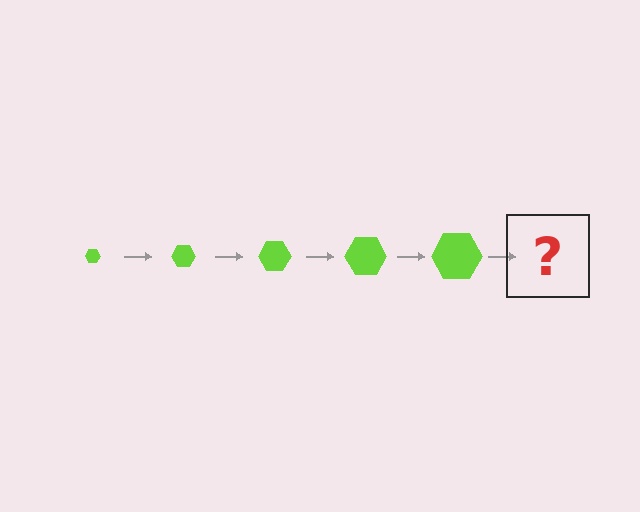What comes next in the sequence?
The next element should be a lime hexagon, larger than the previous one.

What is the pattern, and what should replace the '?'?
The pattern is that the hexagon gets progressively larger each step. The '?' should be a lime hexagon, larger than the previous one.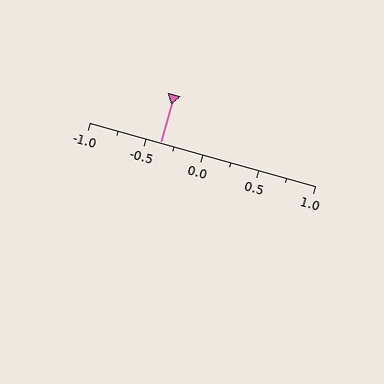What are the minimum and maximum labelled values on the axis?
The axis runs from -1.0 to 1.0.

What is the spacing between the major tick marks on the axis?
The major ticks are spaced 0.5 apart.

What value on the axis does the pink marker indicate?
The marker indicates approximately -0.38.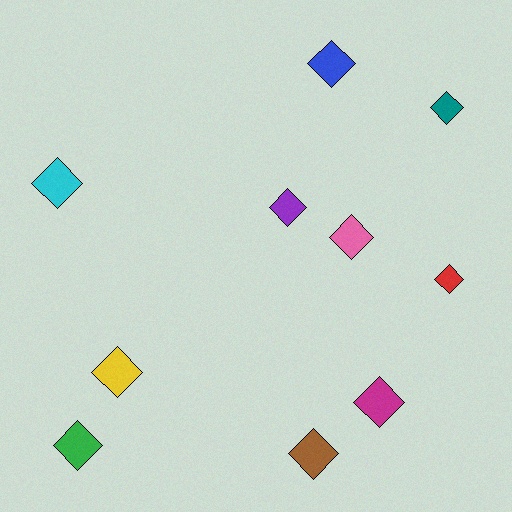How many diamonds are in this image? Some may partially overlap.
There are 10 diamonds.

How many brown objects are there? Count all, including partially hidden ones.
There is 1 brown object.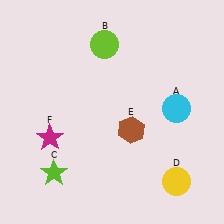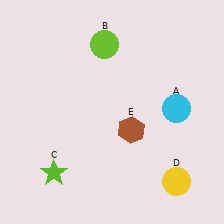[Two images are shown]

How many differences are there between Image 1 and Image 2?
There is 1 difference between the two images.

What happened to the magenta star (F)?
The magenta star (F) was removed in Image 2. It was in the bottom-left area of Image 1.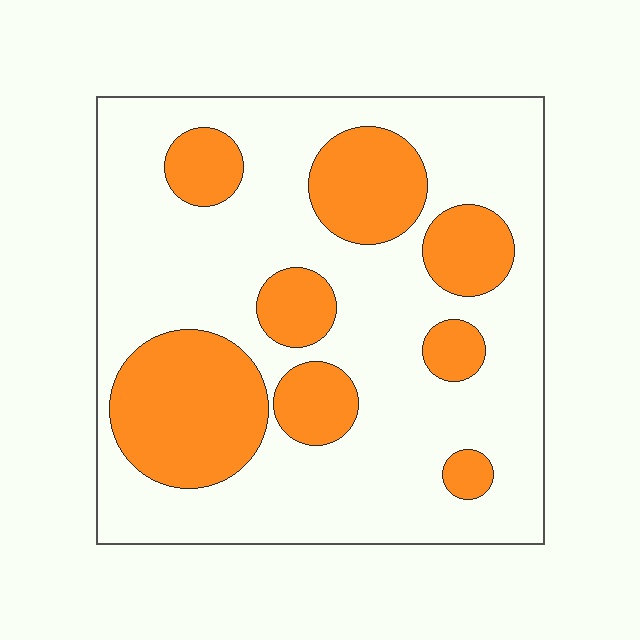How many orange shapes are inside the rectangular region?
8.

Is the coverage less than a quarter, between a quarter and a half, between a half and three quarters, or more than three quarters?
Between a quarter and a half.